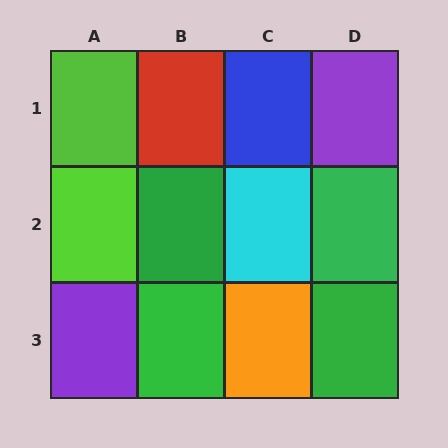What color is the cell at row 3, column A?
Purple.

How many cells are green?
4 cells are green.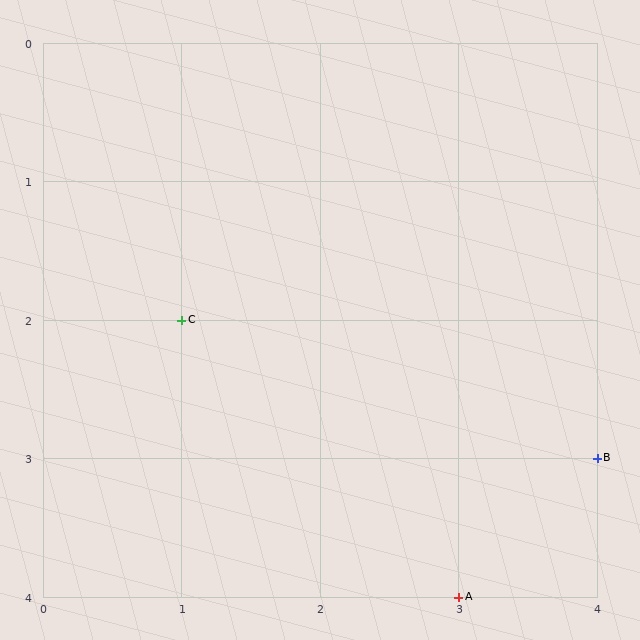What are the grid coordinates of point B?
Point B is at grid coordinates (4, 3).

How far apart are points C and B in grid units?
Points C and B are 3 columns and 1 row apart (about 3.2 grid units diagonally).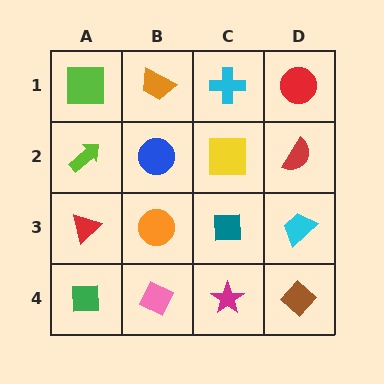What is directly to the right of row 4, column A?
A pink diamond.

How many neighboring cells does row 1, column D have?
2.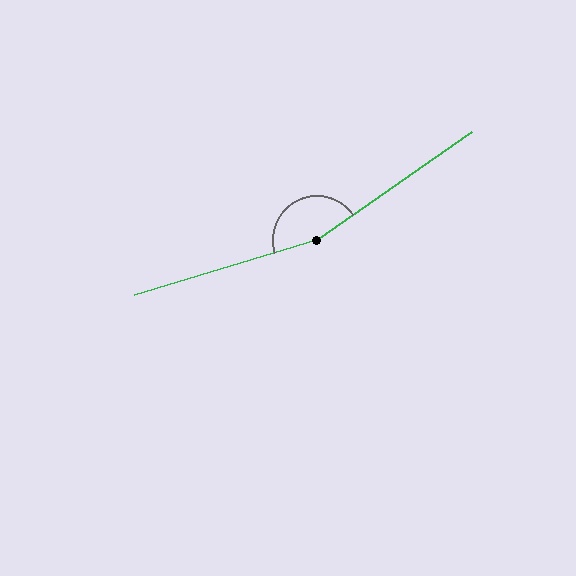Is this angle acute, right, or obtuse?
It is obtuse.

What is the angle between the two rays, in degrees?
Approximately 162 degrees.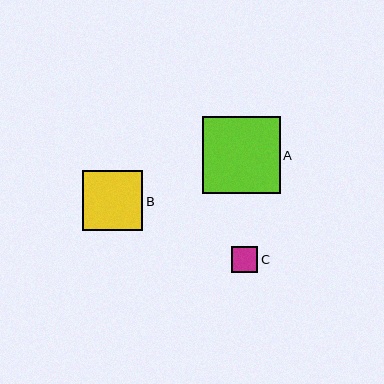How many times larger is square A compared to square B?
Square A is approximately 1.3 times the size of square B.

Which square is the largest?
Square A is the largest with a size of approximately 77 pixels.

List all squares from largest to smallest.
From largest to smallest: A, B, C.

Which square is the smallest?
Square C is the smallest with a size of approximately 26 pixels.